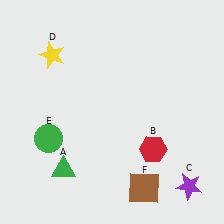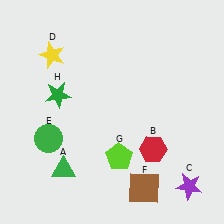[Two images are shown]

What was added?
A lime pentagon (G), a green star (H) were added in Image 2.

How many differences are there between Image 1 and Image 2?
There are 2 differences between the two images.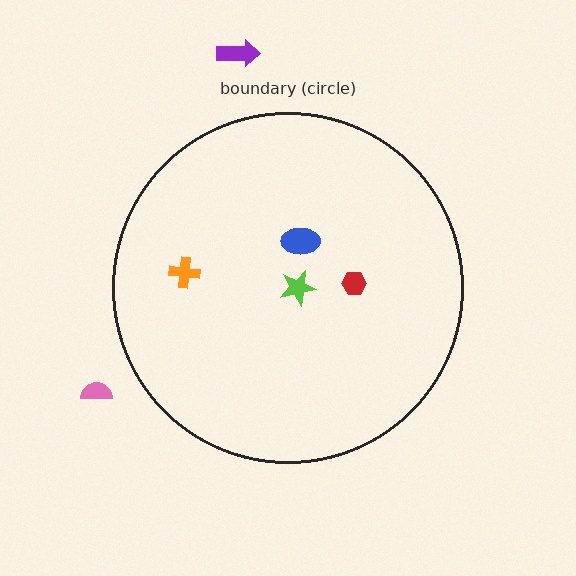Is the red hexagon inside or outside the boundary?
Inside.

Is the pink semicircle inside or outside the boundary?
Outside.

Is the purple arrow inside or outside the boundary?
Outside.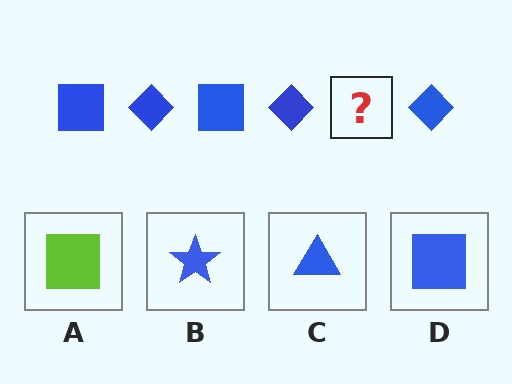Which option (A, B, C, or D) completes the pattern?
D.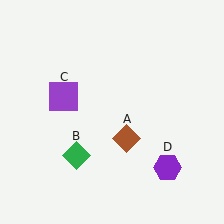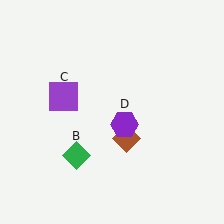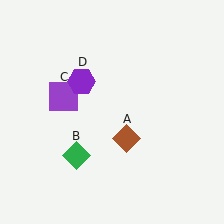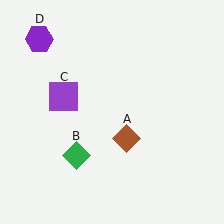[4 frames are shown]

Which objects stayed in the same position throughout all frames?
Brown diamond (object A) and green diamond (object B) and purple square (object C) remained stationary.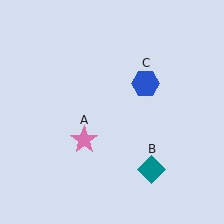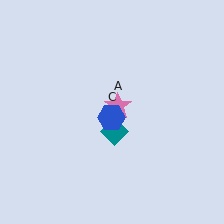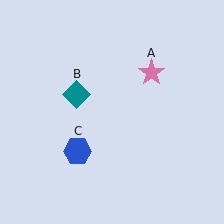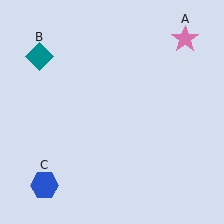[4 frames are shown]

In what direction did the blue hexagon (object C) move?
The blue hexagon (object C) moved down and to the left.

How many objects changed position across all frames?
3 objects changed position: pink star (object A), teal diamond (object B), blue hexagon (object C).